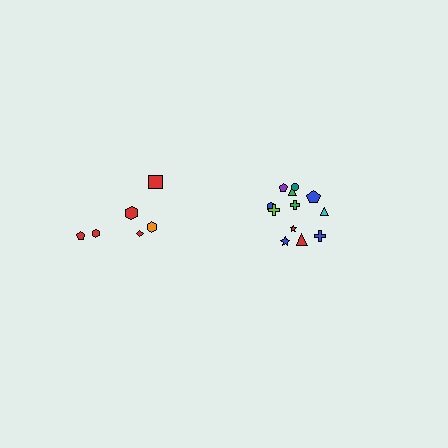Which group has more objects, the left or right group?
The right group.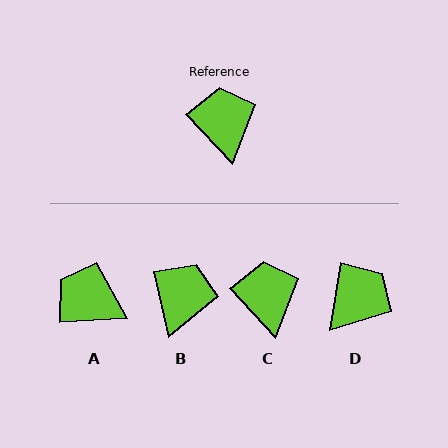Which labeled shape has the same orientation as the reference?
C.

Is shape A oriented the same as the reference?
No, it is off by about 50 degrees.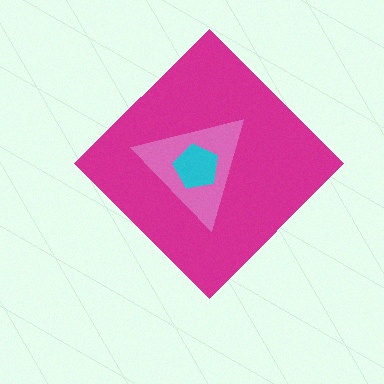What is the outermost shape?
The magenta diamond.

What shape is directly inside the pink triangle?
The cyan pentagon.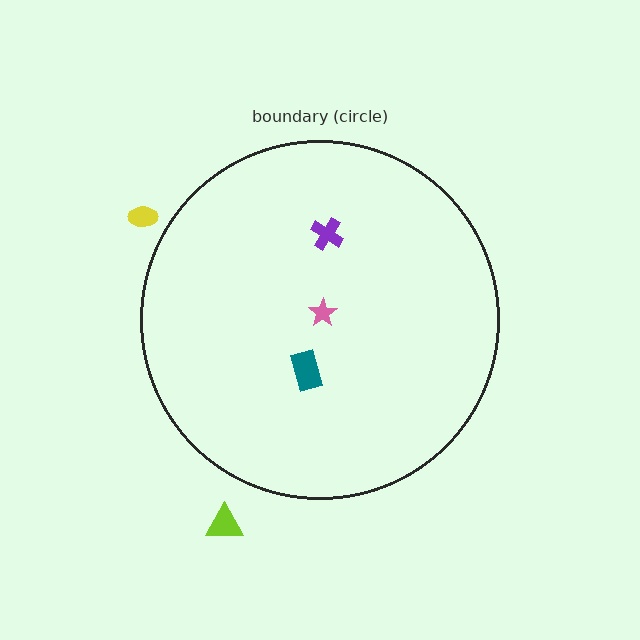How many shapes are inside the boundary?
3 inside, 2 outside.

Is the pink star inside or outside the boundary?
Inside.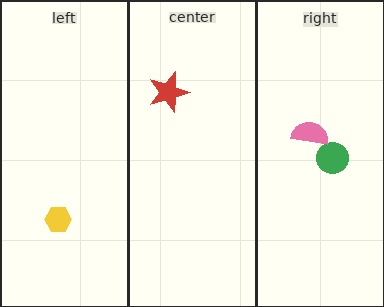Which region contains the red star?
The center region.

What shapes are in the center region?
The red star.